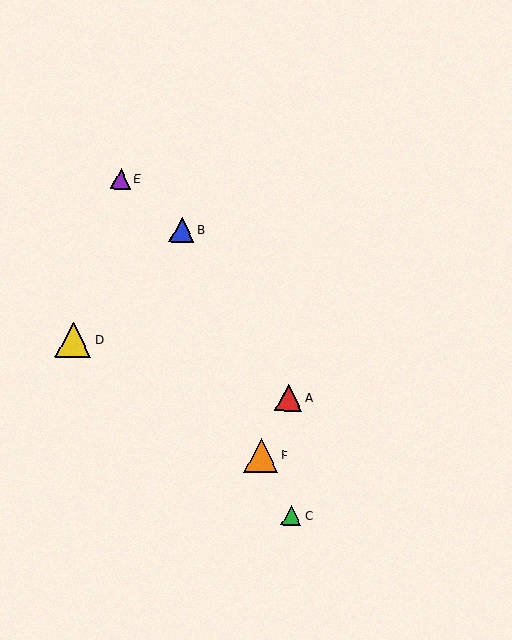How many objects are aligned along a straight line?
3 objects (C, E, F) are aligned along a straight line.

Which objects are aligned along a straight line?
Objects C, E, F are aligned along a straight line.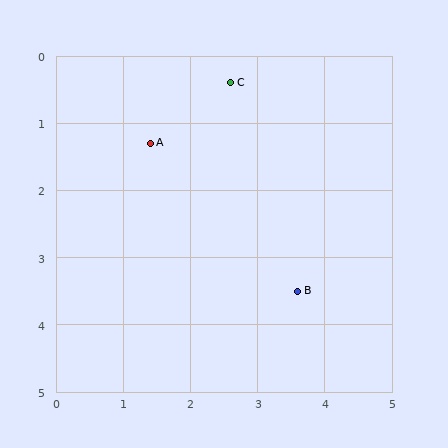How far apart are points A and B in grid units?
Points A and B are about 3.1 grid units apart.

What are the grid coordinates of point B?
Point B is at approximately (3.6, 3.5).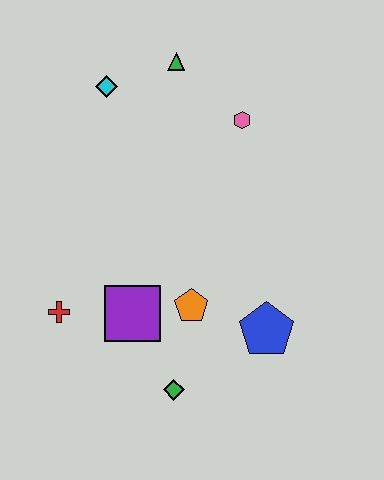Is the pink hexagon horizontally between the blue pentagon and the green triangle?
Yes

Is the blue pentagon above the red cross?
No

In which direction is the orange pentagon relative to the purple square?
The orange pentagon is to the right of the purple square.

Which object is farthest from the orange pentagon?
The green triangle is farthest from the orange pentagon.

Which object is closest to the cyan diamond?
The green triangle is closest to the cyan diamond.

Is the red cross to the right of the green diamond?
No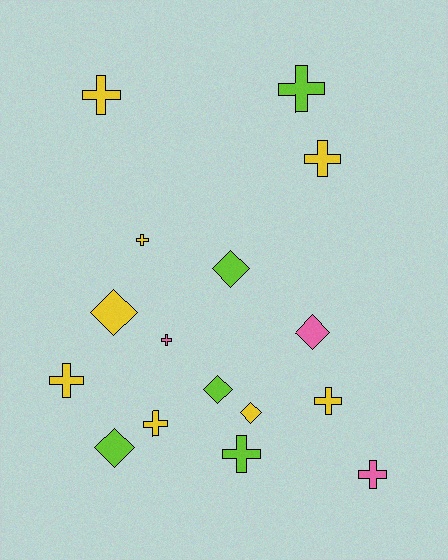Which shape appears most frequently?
Cross, with 10 objects.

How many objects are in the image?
There are 16 objects.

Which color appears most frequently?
Yellow, with 8 objects.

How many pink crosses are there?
There are 2 pink crosses.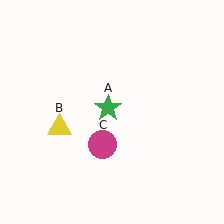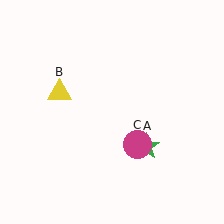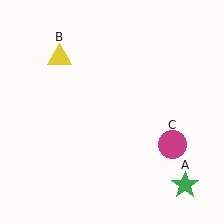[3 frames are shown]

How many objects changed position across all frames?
3 objects changed position: green star (object A), yellow triangle (object B), magenta circle (object C).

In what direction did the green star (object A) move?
The green star (object A) moved down and to the right.